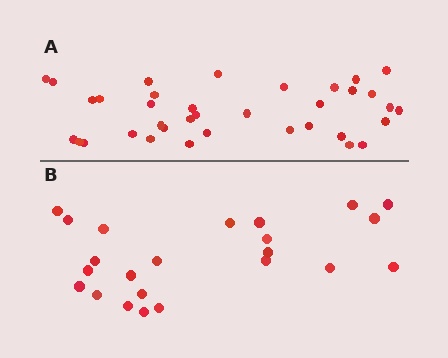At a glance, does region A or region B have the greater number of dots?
Region A (the top region) has more dots.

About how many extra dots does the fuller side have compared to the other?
Region A has approximately 15 more dots than region B.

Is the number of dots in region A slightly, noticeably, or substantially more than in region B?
Region A has substantially more. The ratio is roughly 1.6 to 1.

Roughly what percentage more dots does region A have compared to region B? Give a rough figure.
About 55% more.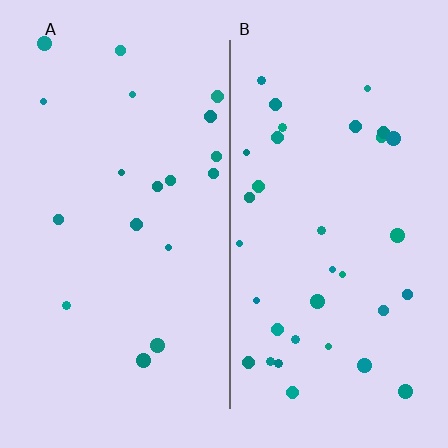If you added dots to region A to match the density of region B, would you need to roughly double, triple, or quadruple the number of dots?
Approximately double.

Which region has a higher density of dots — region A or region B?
B (the right).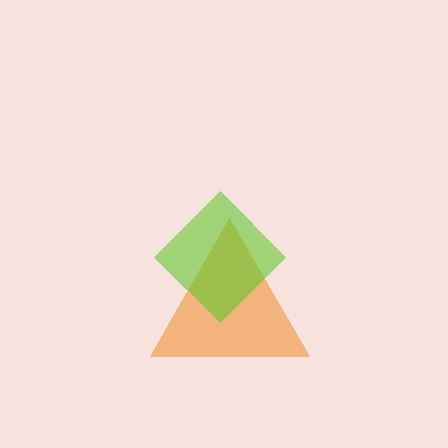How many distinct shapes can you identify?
There are 2 distinct shapes: an orange triangle, a lime diamond.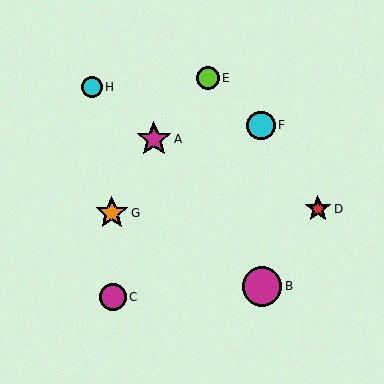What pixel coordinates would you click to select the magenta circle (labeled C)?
Click at (113, 297) to select the magenta circle C.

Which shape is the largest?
The magenta circle (labeled B) is the largest.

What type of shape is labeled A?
Shape A is a magenta star.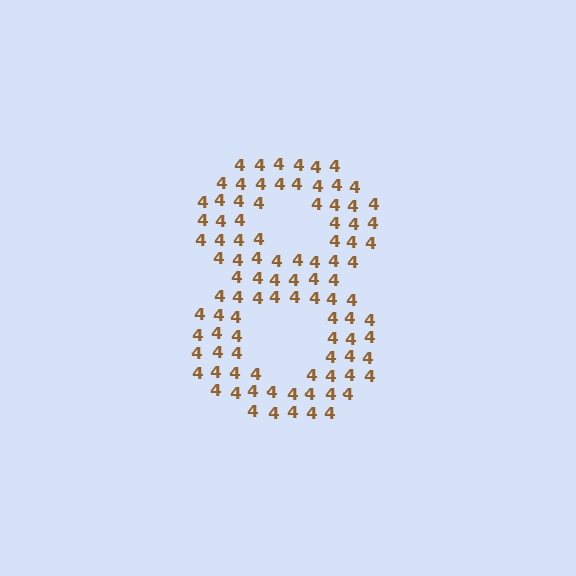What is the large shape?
The large shape is the digit 8.